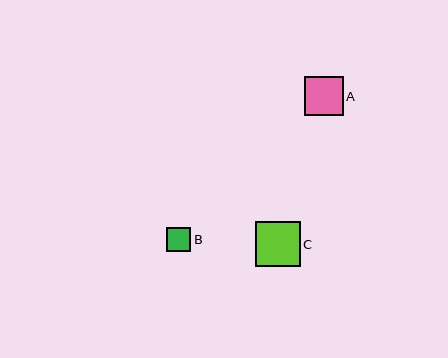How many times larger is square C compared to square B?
Square C is approximately 1.9 times the size of square B.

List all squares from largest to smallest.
From largest to smallest: C, A, B.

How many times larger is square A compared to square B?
Square A is approximately 1.6 times the size of square B.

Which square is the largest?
Square C is the largest with a size of approximately 45 pixels.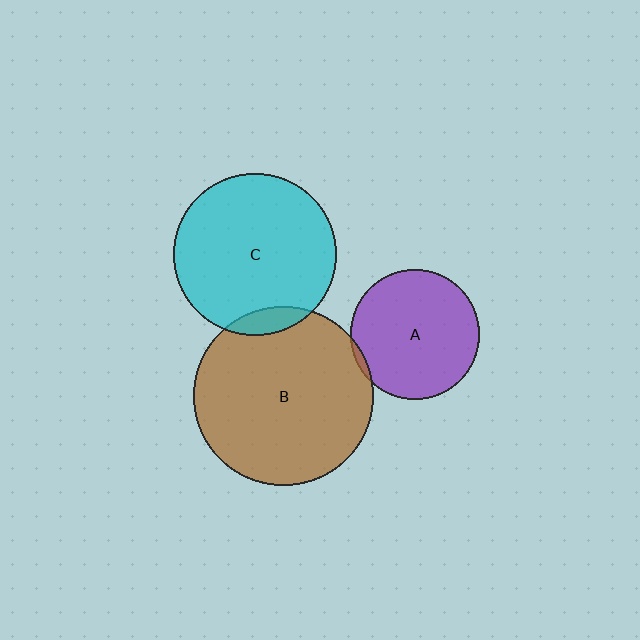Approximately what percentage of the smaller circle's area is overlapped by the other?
Approximately 10%.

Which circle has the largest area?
Circle B (brown).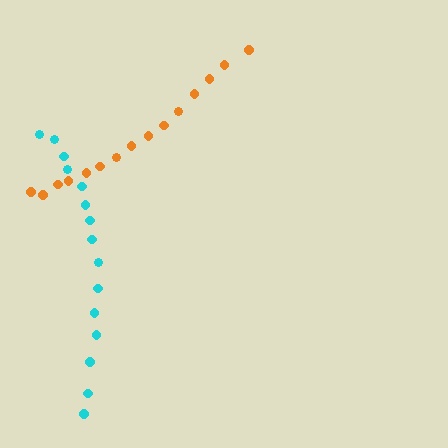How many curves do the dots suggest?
There are 2 distinct paths.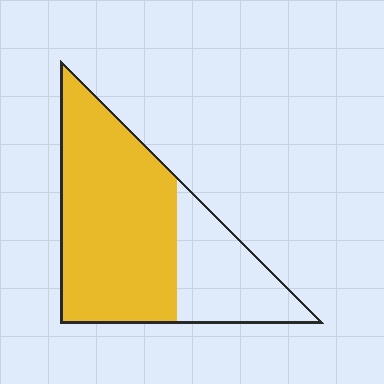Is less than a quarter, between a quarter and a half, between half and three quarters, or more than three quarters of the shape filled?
Between half and three quarters.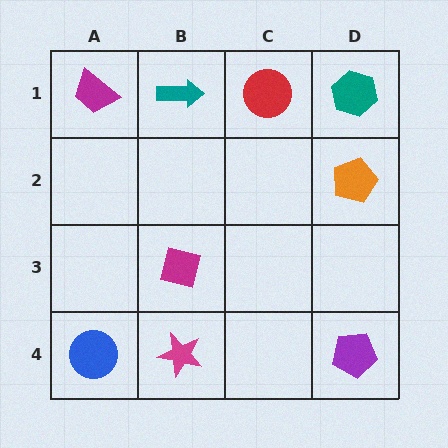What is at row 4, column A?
A blue circle.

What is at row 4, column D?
A purple pentagon.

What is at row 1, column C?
A red circle.